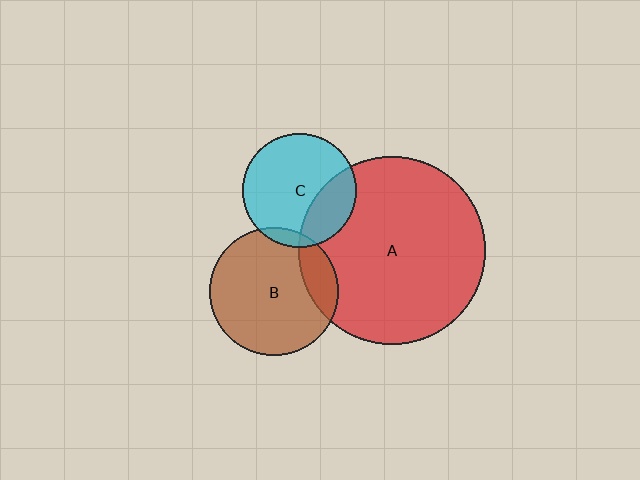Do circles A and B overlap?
Yes.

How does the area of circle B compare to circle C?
Approximately 1.3 times.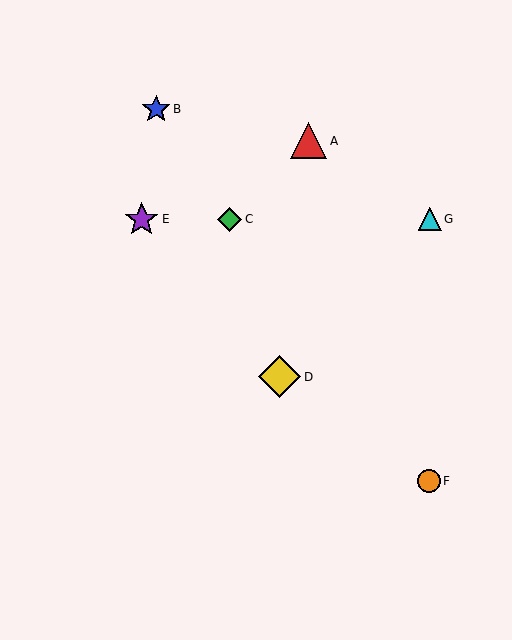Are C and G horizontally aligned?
Yes, both are at y≈219.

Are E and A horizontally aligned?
No, E is at y≈219 and A is at y≈141.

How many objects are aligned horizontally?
3 objects (C, E, G) are aligned horizontally.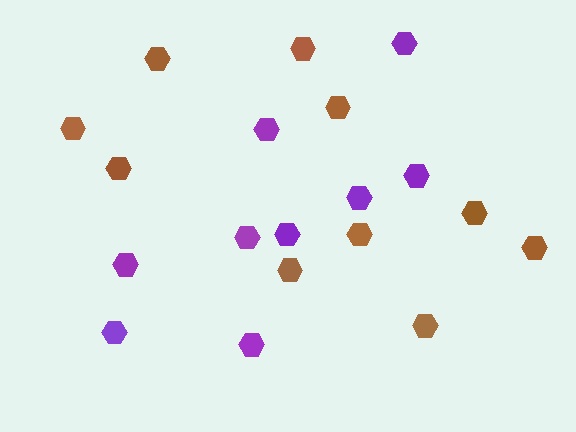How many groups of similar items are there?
There are 2 groups: one group of purple hexagons (9) and one group of brown hexagons (10).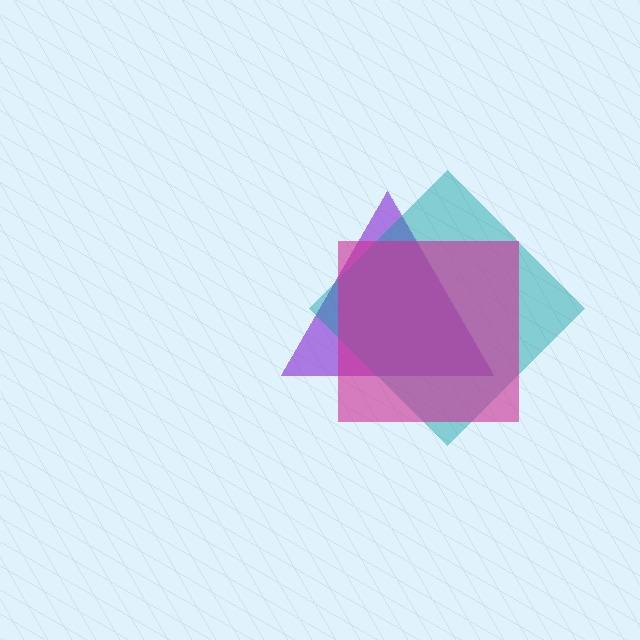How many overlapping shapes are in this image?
There are 3 overlapping shapes in the image.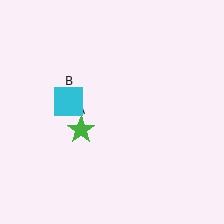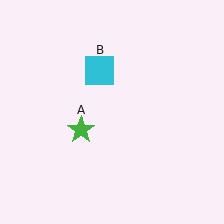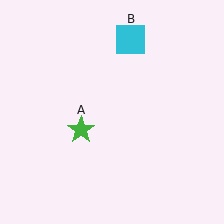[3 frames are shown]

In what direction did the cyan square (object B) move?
The cyan square (object B) moved up and to the right.